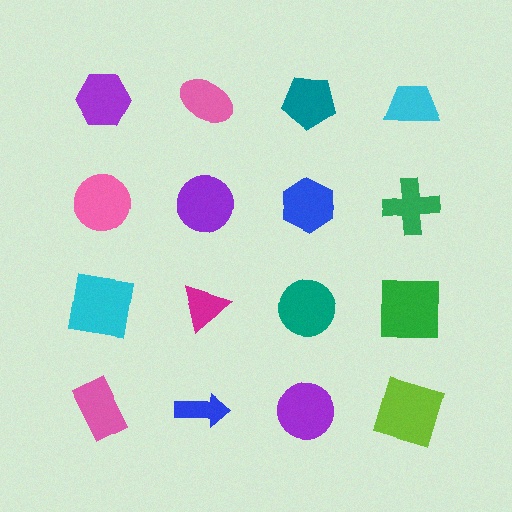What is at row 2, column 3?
A blue hexagon.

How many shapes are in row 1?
4 shapes.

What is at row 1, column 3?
A teal pentagon.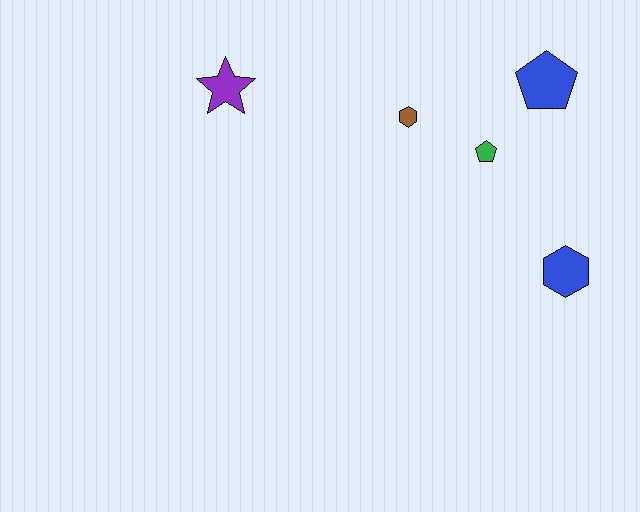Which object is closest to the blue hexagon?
The green pentagon is closest to the blue hexagon.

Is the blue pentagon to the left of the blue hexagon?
Yes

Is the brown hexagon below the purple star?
Yes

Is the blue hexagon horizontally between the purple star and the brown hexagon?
No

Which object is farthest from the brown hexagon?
The blue hexagon is farthest from the brown hexagon.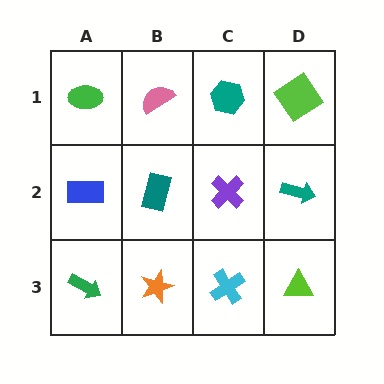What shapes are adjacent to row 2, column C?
A teal hexagon (row 1, column C), a cyan cross (row 3, column C), a teal rectangle (row 2, column B), a teal arrow (row 2, column D).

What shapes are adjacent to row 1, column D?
A teal arrow (row 2, column D), a teal hexagon (row 1, column C).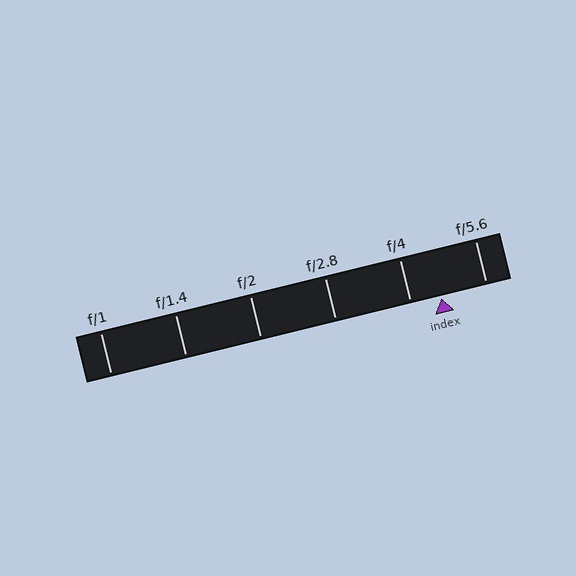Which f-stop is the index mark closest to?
The index mark is closest to f/4.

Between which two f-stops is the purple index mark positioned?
The index mark is between f/4 and f/5.6.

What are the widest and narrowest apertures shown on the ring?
The widest aperture shown is f/1 and the narrowest is f/5.6.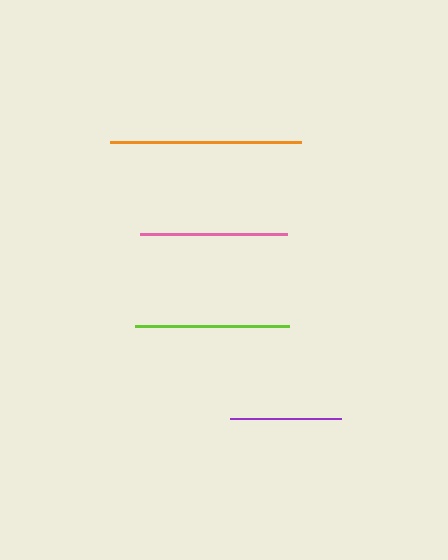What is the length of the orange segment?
The orange segment is approximately 192 pixels long.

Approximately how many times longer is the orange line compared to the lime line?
The orange line is approximately 1.2 times the length of the lime line.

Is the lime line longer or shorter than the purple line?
The lime line is longer than the purple line.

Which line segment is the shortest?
The purple line is the shortest at approximately 111 pixels.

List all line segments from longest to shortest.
From longest to shortest: orange, lime, pink, purple.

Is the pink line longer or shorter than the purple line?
The pink line is longer than the purple line.